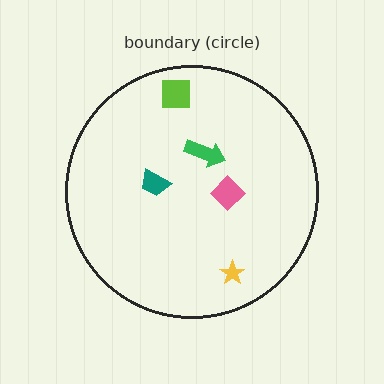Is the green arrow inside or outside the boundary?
Inside.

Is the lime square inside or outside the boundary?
Inside.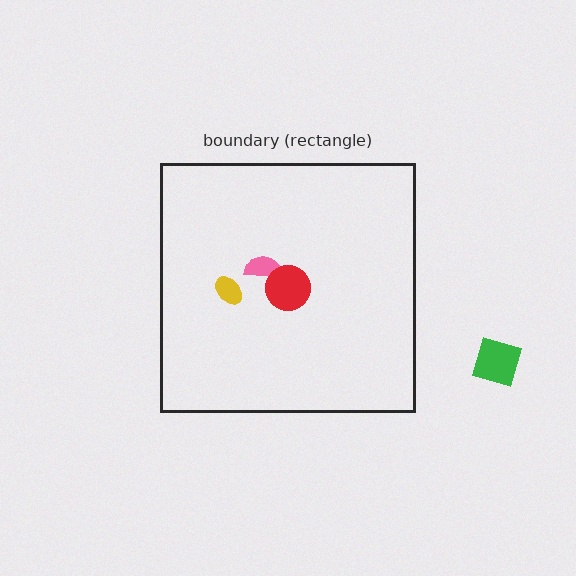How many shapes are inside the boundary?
3 inside, 1 outside.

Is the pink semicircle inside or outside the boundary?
Inside.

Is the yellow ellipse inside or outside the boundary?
Inside.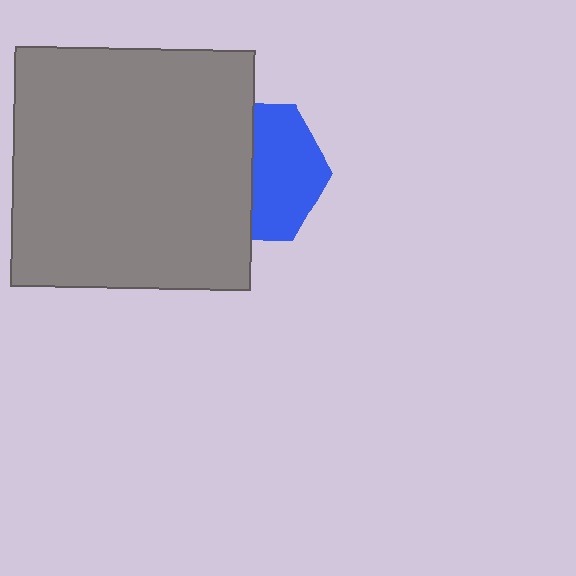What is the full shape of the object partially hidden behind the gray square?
The partially hidden object is a blue hexagon.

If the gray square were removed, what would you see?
You would see the complete blue hexagon.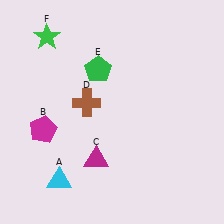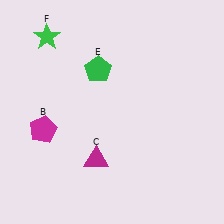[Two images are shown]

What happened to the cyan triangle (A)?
The cyan triangle (A) was removed in Image 2. It was in the bottom-left area of Image 1.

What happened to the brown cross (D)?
The brown cross (D) was removed in Image 2. It was in the top-left area of Image 1.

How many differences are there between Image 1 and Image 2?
There are 2 differences between the two images.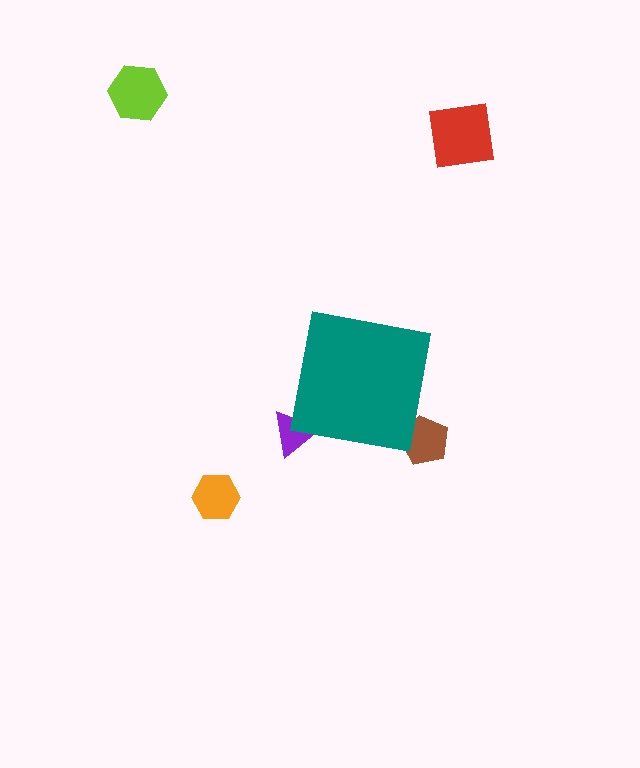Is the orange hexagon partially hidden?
No, the orange hexagon is fully visible.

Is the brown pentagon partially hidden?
Yes, the brown pentagon is partially hidden behind the teal square.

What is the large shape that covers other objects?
A teal square.